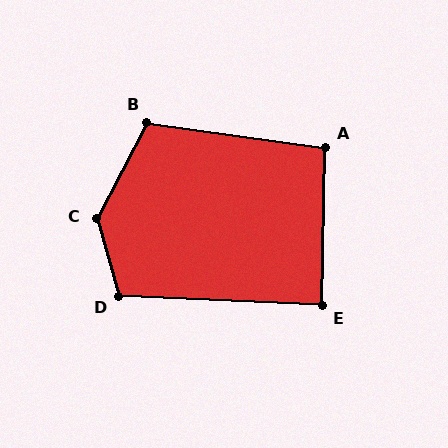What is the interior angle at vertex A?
Approximately 97 degrees (obtuse).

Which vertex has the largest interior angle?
C, at approximately 136 degrees.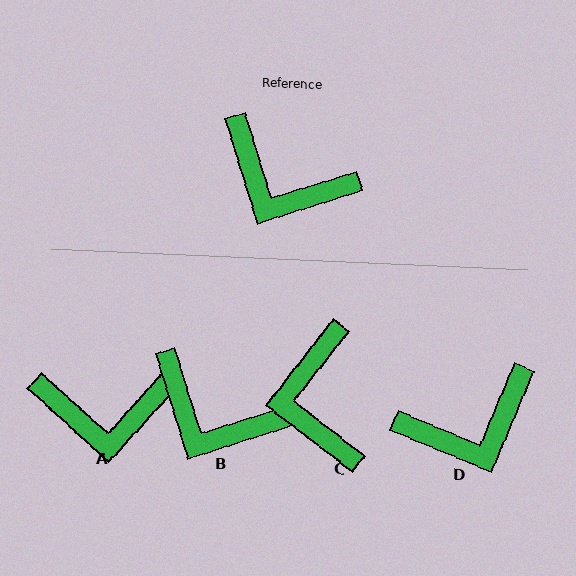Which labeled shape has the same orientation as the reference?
B.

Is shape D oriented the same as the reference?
No, it is off by about 50 degrees.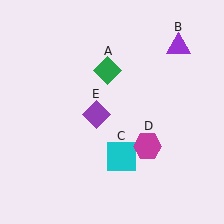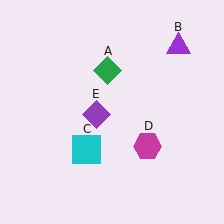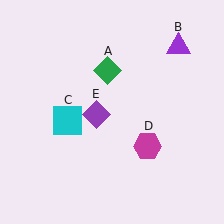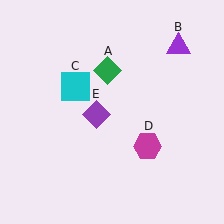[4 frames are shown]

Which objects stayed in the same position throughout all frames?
Green diamond (object A) and purple triangle (object B) and magenta hexagon (object D) and purple diamond (object E) remained stationary.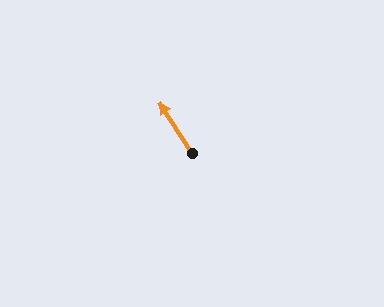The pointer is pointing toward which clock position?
Roughly 11 o'clock.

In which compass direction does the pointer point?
Northwest.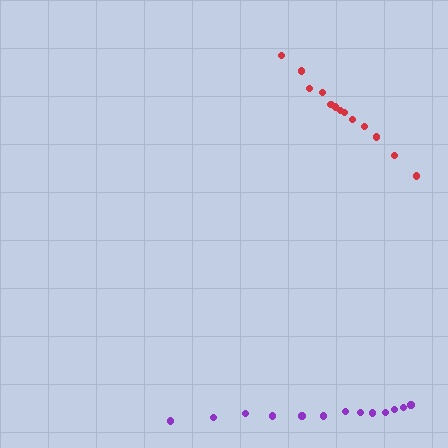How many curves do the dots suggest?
There are 2 distinct paths.